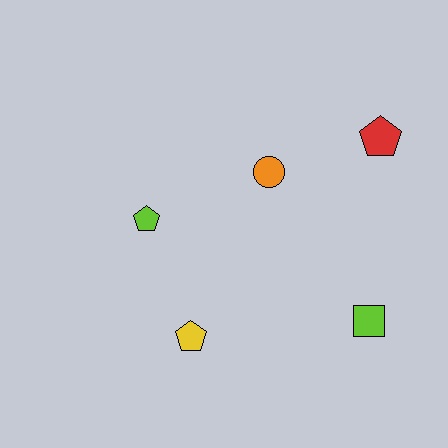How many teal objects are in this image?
There are no teal objects.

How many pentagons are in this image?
There are 3 pentagons.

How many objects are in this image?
There are 5 objects.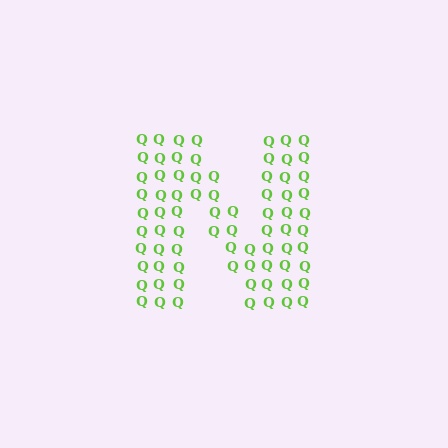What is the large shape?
The large shape is the letter N.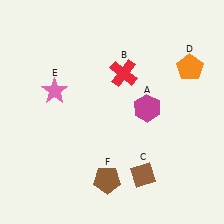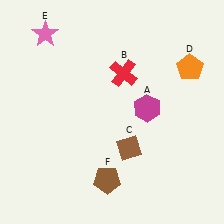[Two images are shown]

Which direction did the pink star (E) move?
The pink star (E) moved up.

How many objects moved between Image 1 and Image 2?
2 objects moved between the two images.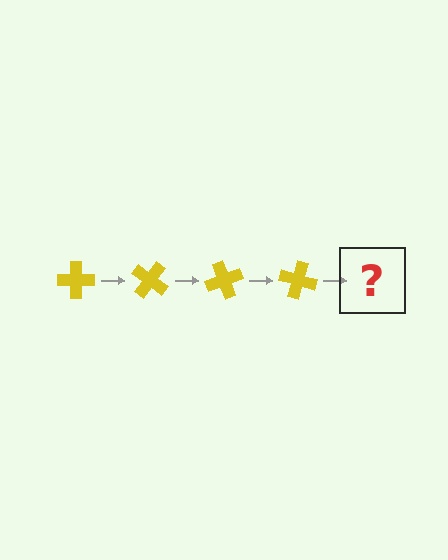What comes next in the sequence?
The next element should be a yellow cross rotated 140 degrees.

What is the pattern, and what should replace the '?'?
The pattern is that the cross rotates 35 degrees each step. The '?' should be a yellow cross rotated 140 degrees.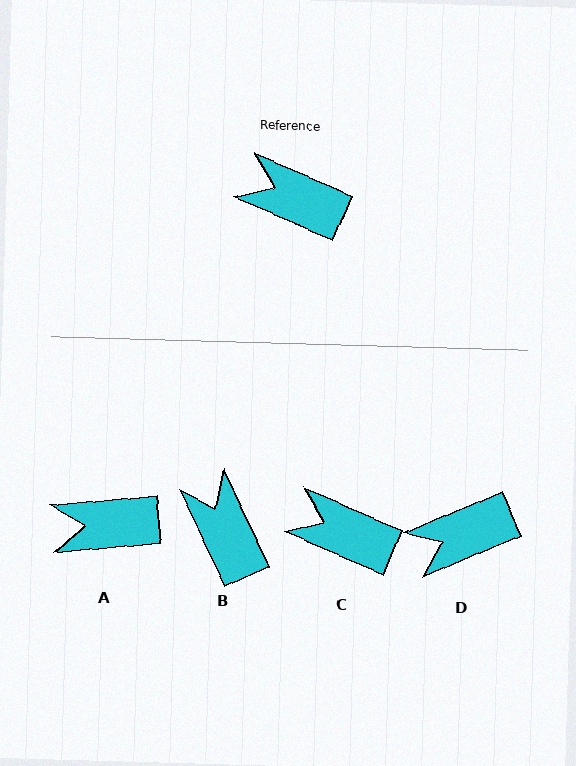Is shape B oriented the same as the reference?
No, it is off by about 41 degrees.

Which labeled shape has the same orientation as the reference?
C.